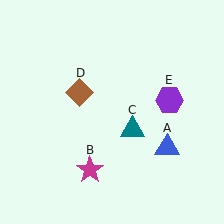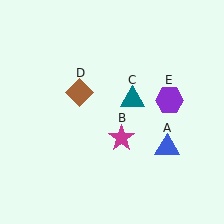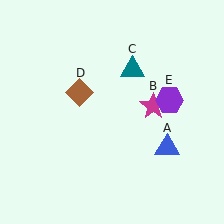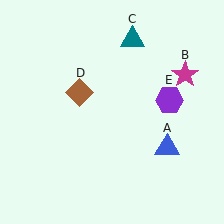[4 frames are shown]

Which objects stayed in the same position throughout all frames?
Blue triangle (object A) and brown diamond (object D) and purple hexagon (object E) remained stationary.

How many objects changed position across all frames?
2 objects changed position: magenta star (object B), teal triangle (object C).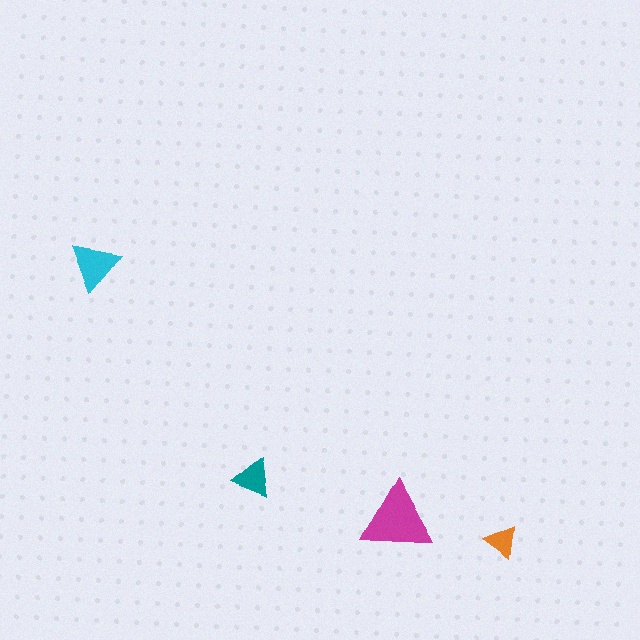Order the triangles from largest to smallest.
the magenta one, the cyan one, the teal one, the orange one.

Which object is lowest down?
The orange triangle is bottommost.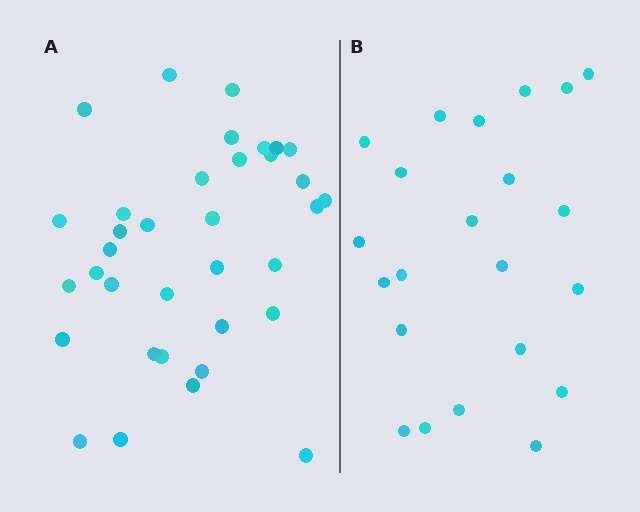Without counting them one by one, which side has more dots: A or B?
Region A (the left region) has more dots.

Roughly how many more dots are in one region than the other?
Region A has approximately 15 more dots than region B.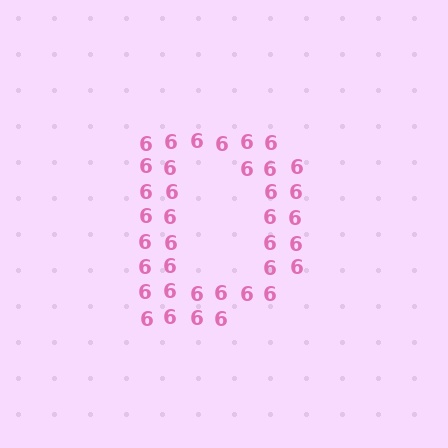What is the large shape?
The large shape is the letter D.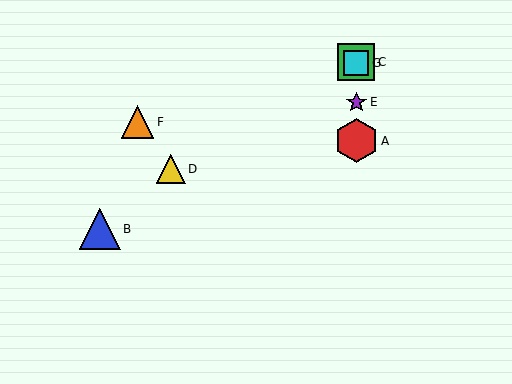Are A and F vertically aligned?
No, A is at x≈356 and F is at x≈138.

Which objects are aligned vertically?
Objects A, C, E, G are aligned vertically.